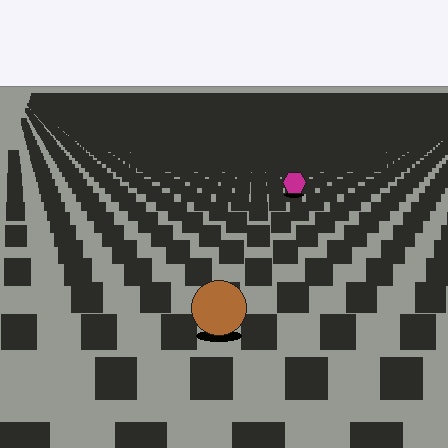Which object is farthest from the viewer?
The magenta hexagon is farthest from the viewer. It appears smaller and the ground texture around it is denser.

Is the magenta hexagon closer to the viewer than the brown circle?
No. The brown circle is closer — you can tell from the texture gradient: the ground texture is coarser near it.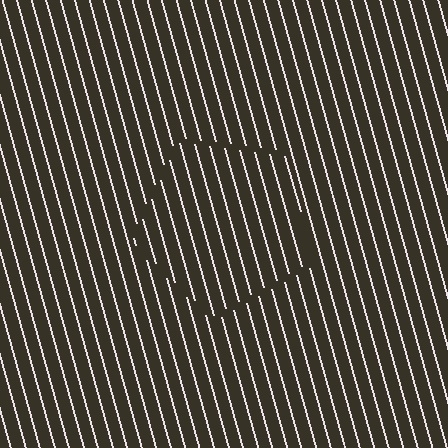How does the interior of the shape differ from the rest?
The interior of the shape contains the same grating, shifted by half a period — the contour is defined by the phase discontinuity where line-ends from the inner and outer gratings abut.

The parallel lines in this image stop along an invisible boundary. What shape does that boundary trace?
An illusory pentagon. The interior of the shape contains the same grating, shifted by half a period — the contour is defined by the phase discontinuity where line-ends from the inner and outer gratings abut.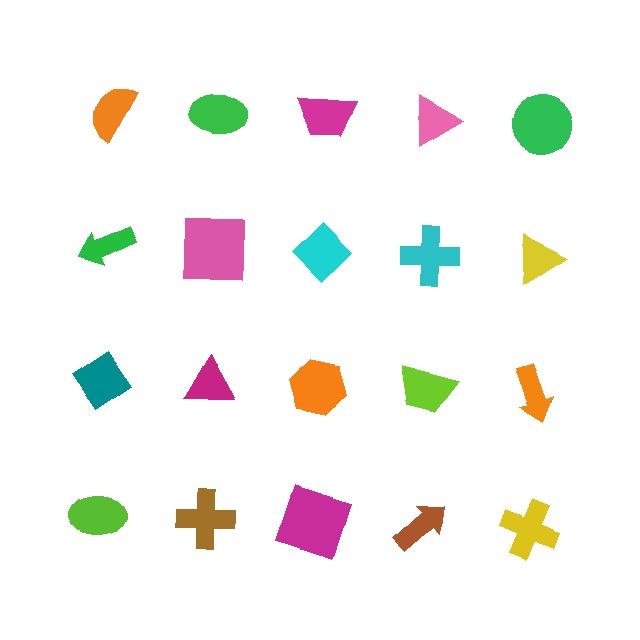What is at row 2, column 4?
A cyan cross.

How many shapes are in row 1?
5 shapes.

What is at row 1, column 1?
An orange semicircle.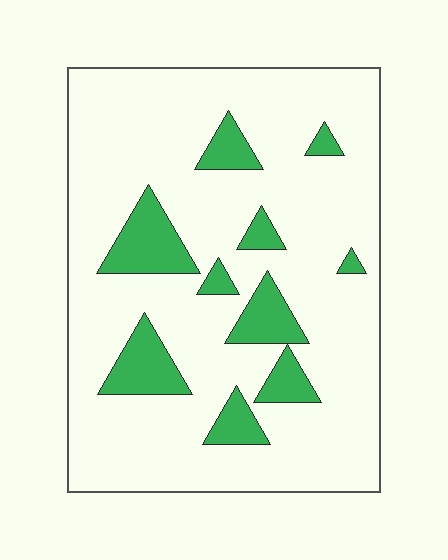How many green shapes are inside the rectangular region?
10.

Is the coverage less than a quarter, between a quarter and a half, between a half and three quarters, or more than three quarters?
Less than a quarter.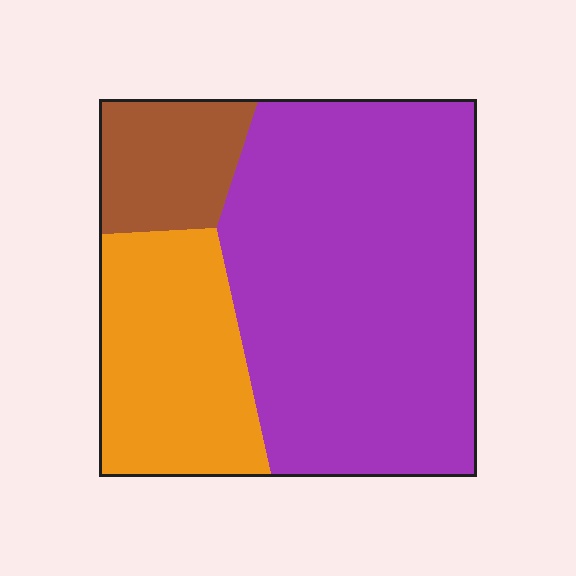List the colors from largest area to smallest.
From largest to smallest: purple, orange, brown.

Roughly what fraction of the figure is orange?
Orange takes up between a quarter and a half of the figure.